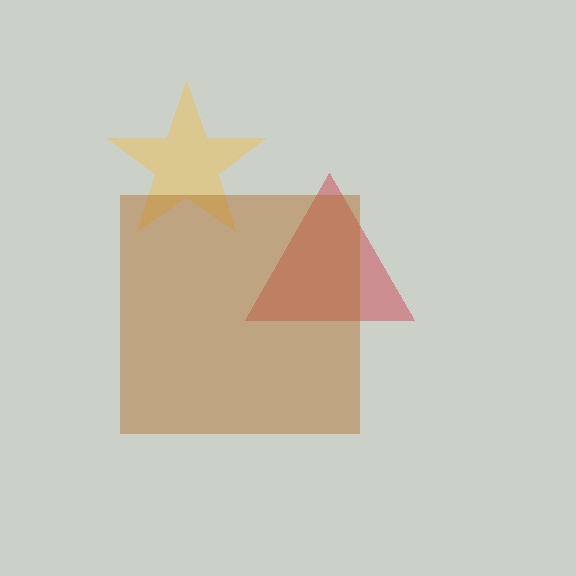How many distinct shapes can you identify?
There are 3 distinct shapes: a yellow star, a red triangle, a brown square.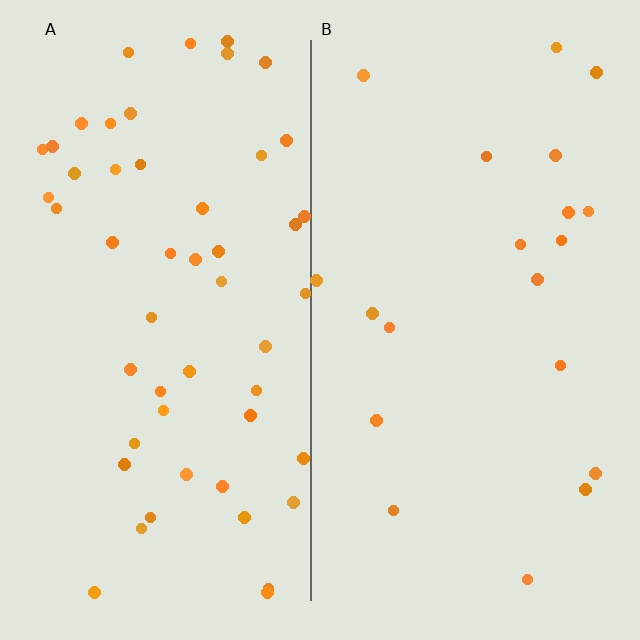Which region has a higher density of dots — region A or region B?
A (the left).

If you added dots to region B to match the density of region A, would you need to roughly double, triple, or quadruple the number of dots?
Approximately triple.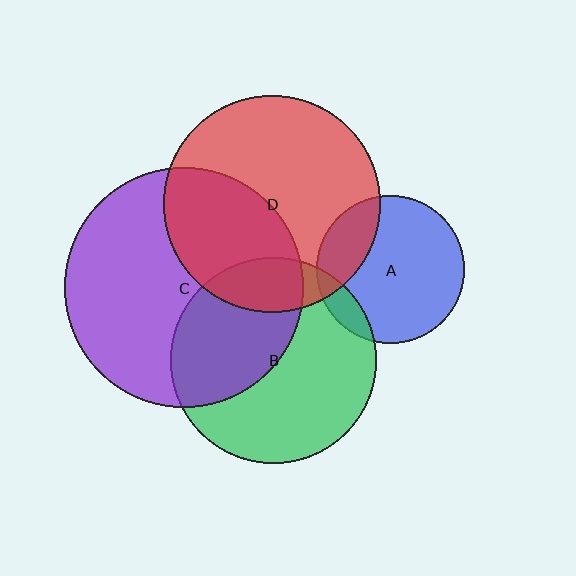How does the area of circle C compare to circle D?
Approximately 1.2 times.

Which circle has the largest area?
Circle C (purple).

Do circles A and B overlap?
Yes.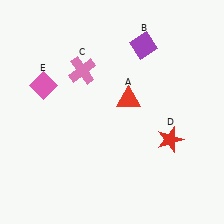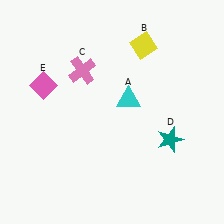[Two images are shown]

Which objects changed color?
A changed from red to cyan. B changed from purple to yellow. D changed from red to teal.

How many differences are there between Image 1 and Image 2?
There are 3 differences between the two images.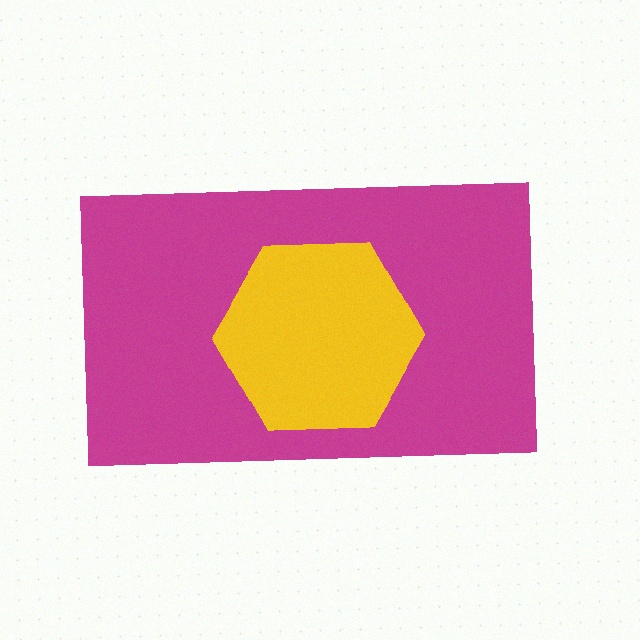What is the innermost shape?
The yellow hexagon.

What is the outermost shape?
The magenta rectangle.